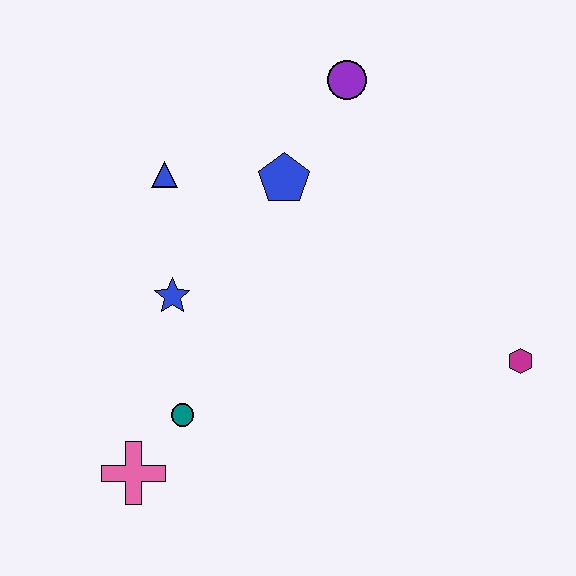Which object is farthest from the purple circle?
The pink cross is farthest from the purple circle.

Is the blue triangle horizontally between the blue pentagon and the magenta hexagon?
No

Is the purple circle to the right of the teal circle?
Yes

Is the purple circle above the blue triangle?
Yes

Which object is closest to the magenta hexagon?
The blue pentagon is closest to the magenta hexagon.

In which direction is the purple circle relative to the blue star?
The purple circle is above the blue star.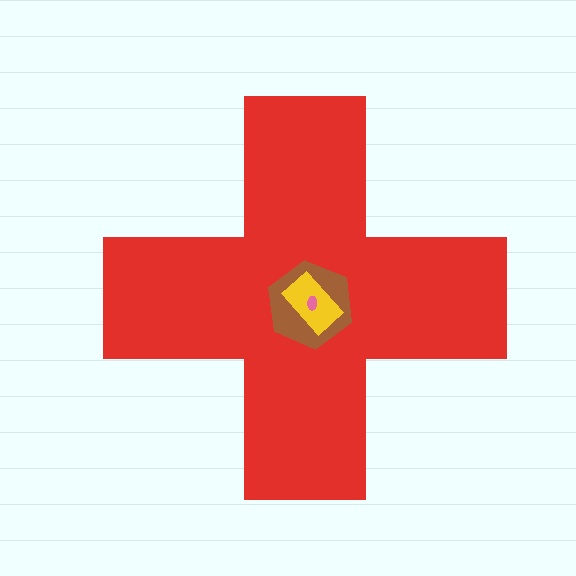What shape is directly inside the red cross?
The brown hexagon.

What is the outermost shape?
The red cross.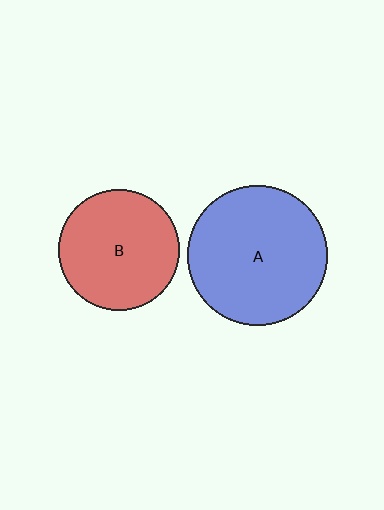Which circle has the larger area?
Circle A (blue).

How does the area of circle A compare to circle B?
Approximately 1.3 times.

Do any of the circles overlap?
No, none of the circles overlap.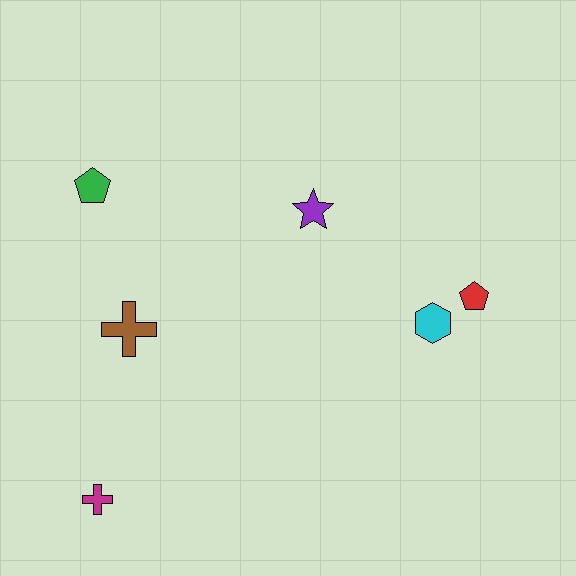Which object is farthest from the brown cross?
The red pentagon is farthest from the brown cross.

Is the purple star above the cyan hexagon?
Yes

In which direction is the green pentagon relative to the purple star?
The green pentagon is to the left of the purple star.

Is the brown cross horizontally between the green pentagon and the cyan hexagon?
Yes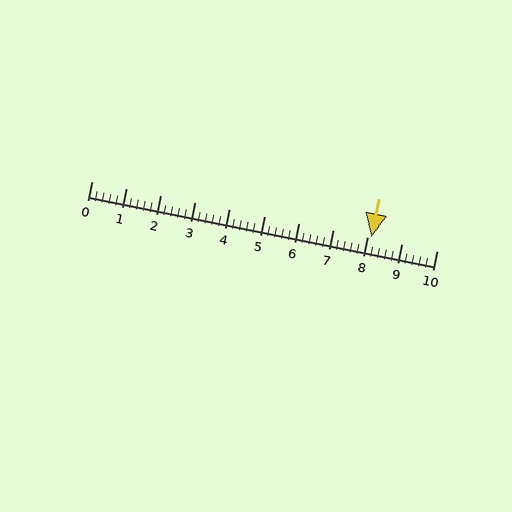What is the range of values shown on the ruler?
The ruler shows values from 0 to 10.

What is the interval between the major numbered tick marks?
The major tick marks are spaced 1 units apart.